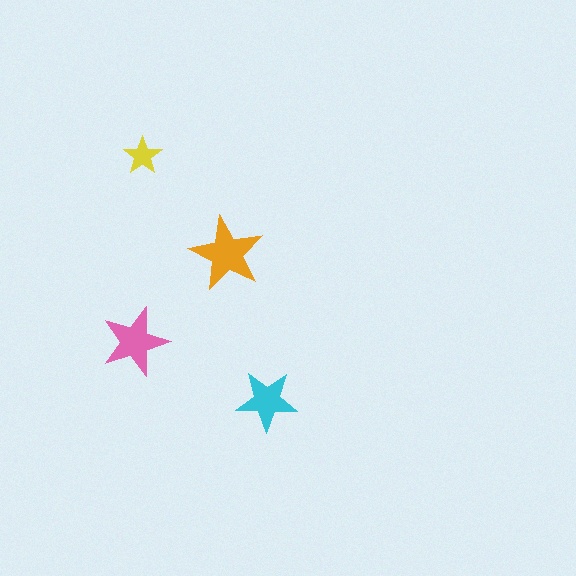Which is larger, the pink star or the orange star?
The orange one.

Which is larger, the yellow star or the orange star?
The orange one.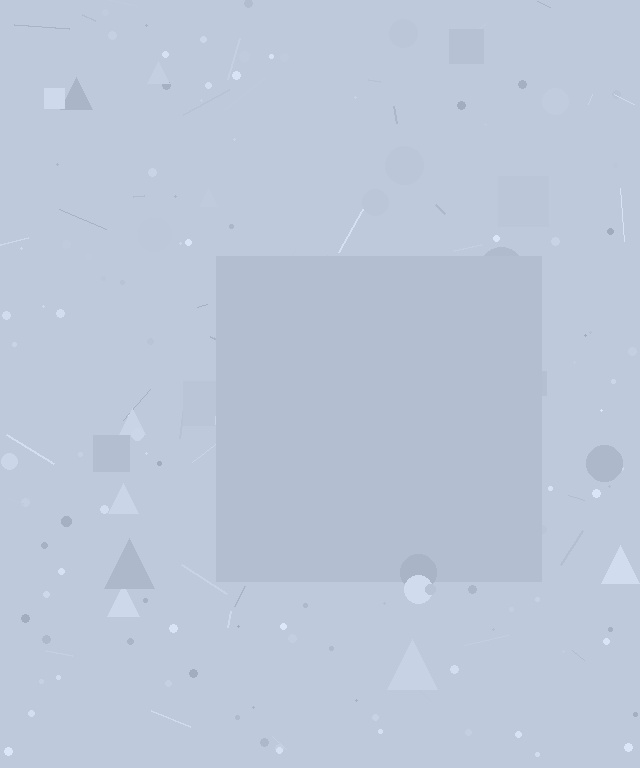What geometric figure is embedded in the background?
A square is embedded in the background.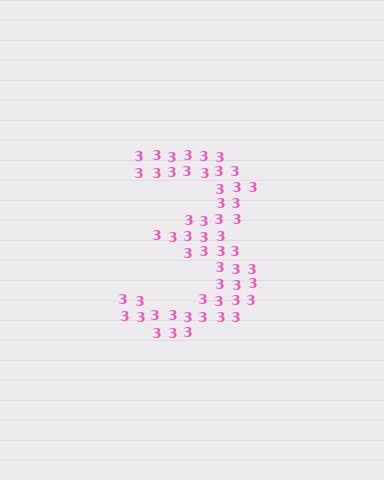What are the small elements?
The small elements are digit 3's.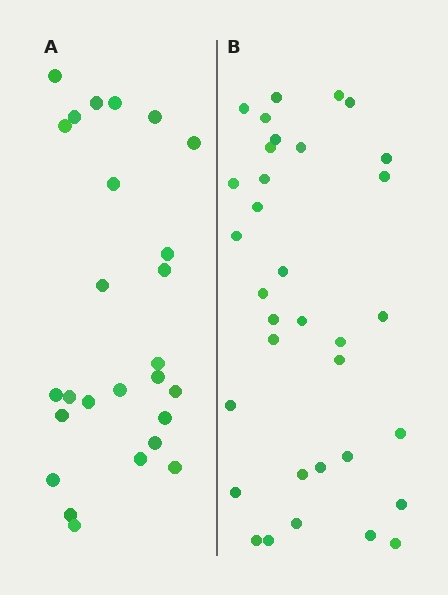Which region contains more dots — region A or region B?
Region B (the right region) has more dots.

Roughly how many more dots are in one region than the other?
Region B has roughly 8 or so more dots than region A.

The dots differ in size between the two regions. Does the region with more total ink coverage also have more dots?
No. Region A has more total ink coverage because its dots are larger, but region B actually contains more individual dots. Total area can be misleading — the number of items is what matters here.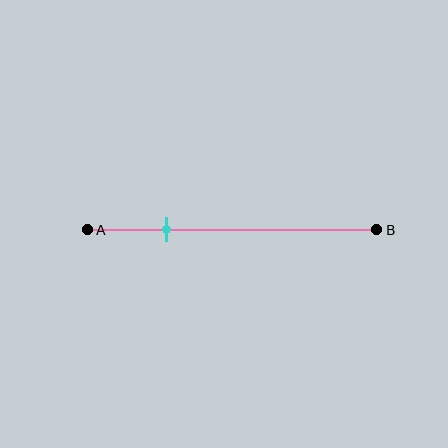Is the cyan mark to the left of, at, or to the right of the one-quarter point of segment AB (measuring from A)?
The cyan mark is approximately at the one-quarter point of segment AB.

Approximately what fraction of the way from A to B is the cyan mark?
The cyan mark is approximately 25% of the way from A to B.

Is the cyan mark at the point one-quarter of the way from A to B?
Yes, the mark is approximately at the one-quarter point.